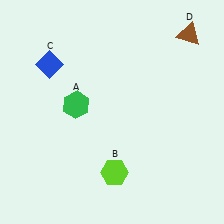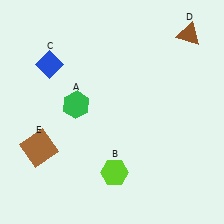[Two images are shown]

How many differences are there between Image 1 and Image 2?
There is 1 difference between the two images.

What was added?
A brown square (E) was added in Image 2.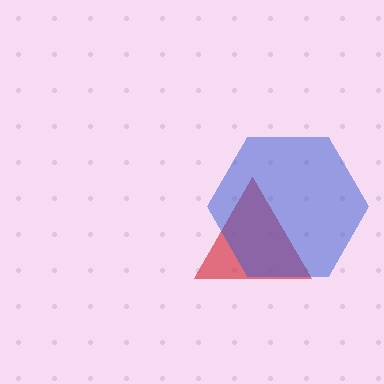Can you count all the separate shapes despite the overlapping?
Yes, there are 2 separate shapes.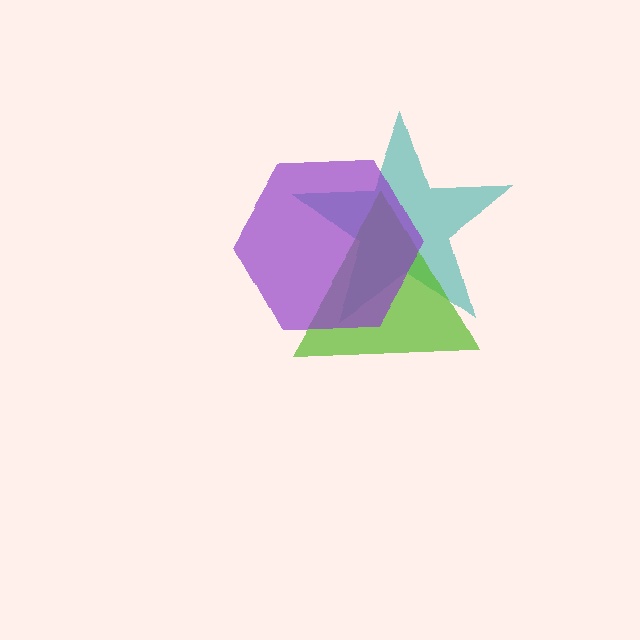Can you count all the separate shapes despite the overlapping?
Yes, there are 3 separate shapes.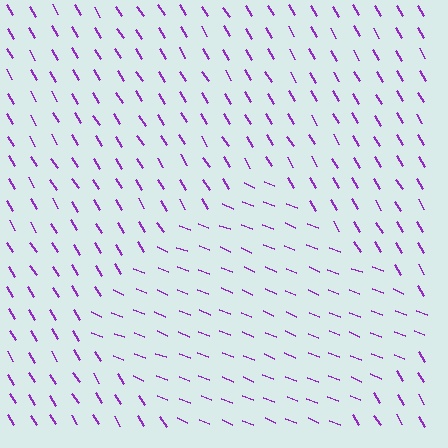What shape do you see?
I see a diamond.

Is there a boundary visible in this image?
Yes, there is a texture boundary formed by a change in line orientation.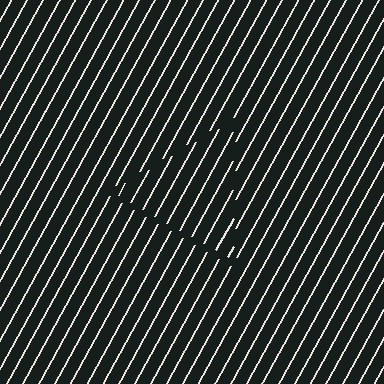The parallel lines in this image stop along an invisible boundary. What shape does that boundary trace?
An illusory triangle. The interior of the shape contains the same grating, shifted by half a period — the contour is defined by the phase discontinuity where line-ends from the inner and outer gratings abut.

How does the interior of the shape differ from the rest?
The interior of the shape contains the same grating, shifted by half a period — the contour is defined by the phase discontinuity where line-ends from the inner and outer gratings abut.